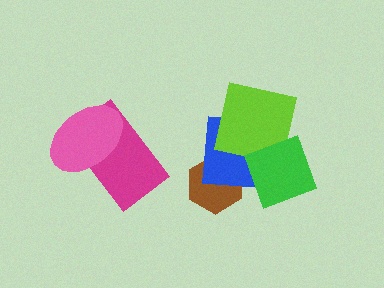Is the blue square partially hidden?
Yes, it is partially covered by another shape.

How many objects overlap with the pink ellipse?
1 object overlaps with the pink ellipse.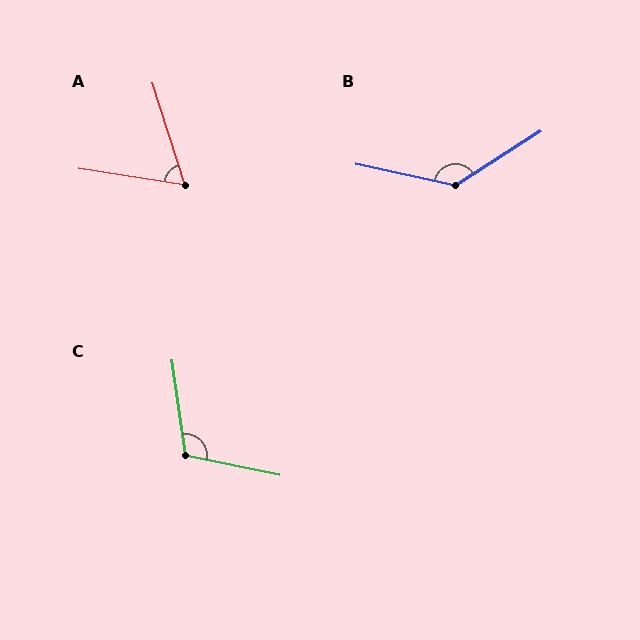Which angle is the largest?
B, at approximately 135 degrees.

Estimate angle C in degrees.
Approximately 110 degrees.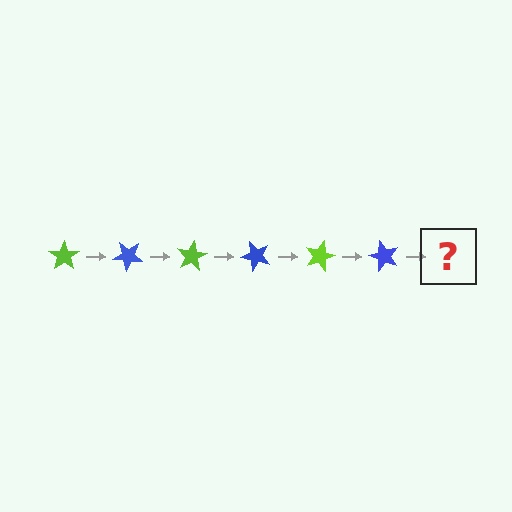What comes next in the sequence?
The next element should be a lime star, rotated 240 degrees from the start.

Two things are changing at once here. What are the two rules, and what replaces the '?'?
The two rules are that it rotates 40 degrees each step and the color cycles through lime and blue. The '?' should be a lime star, rotated 240 degrees from the start.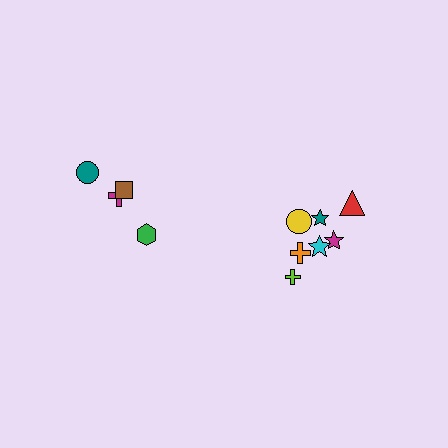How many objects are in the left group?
There are 4 objects.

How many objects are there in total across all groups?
There are 11 objects.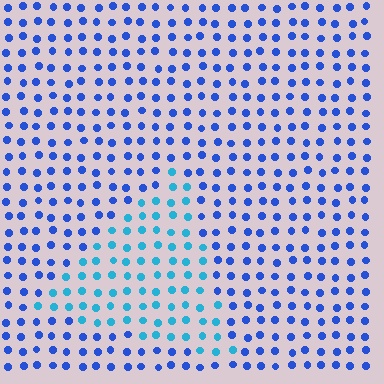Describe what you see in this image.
The image is filled with small blue elements in a uniform arrangement. A triangle-shaped region is visible where the elements are tinted to a slightly different hue, forming a subtle color boundary.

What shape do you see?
I see a triangle.